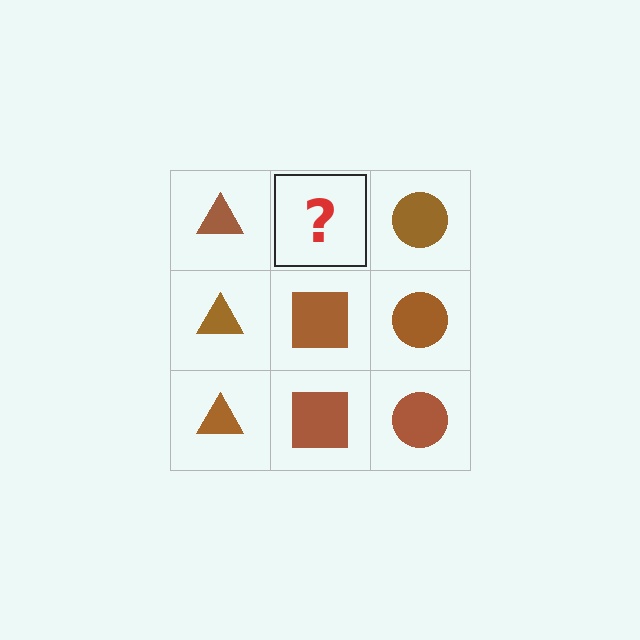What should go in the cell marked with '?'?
The missing cell should contain a brown square.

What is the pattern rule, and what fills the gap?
The rule is that each column has a consistent shape. The gap should be filled with a brown square.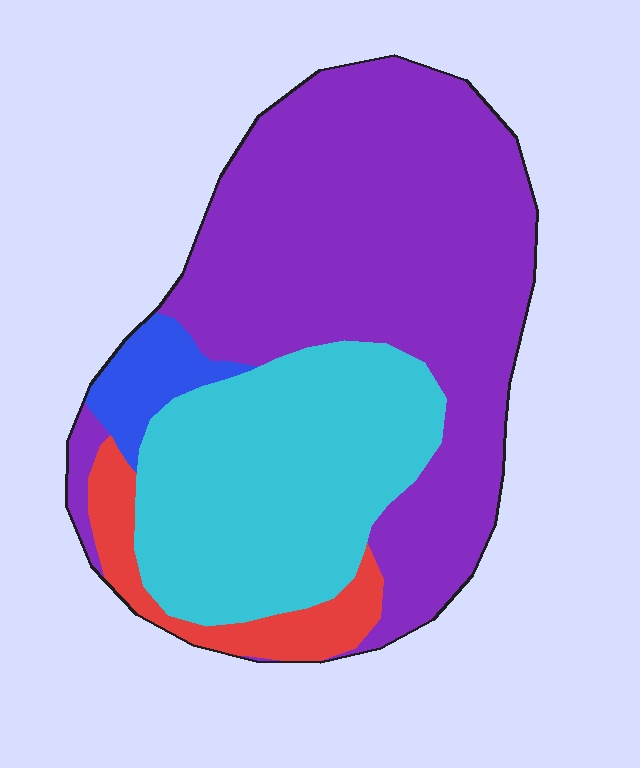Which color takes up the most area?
Purple, at roughly 55%.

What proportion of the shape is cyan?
Cyan covers around 30% of the shape.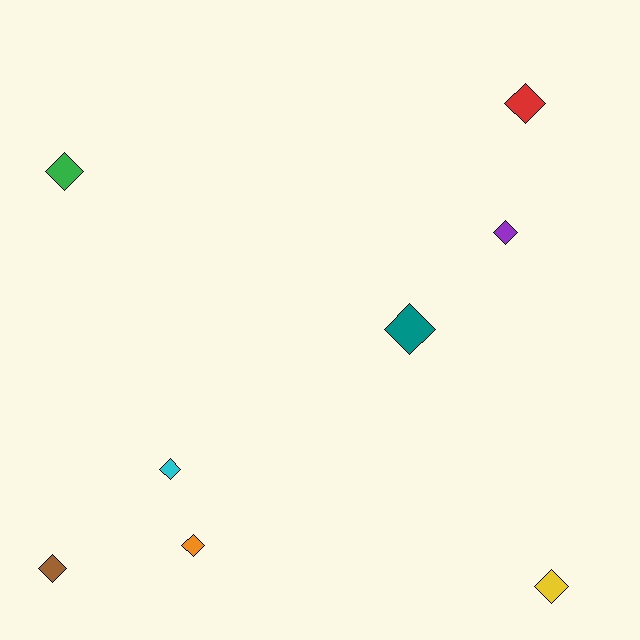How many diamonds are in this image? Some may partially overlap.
There are 8 diamonds.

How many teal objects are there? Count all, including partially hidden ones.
There is 1 teal object.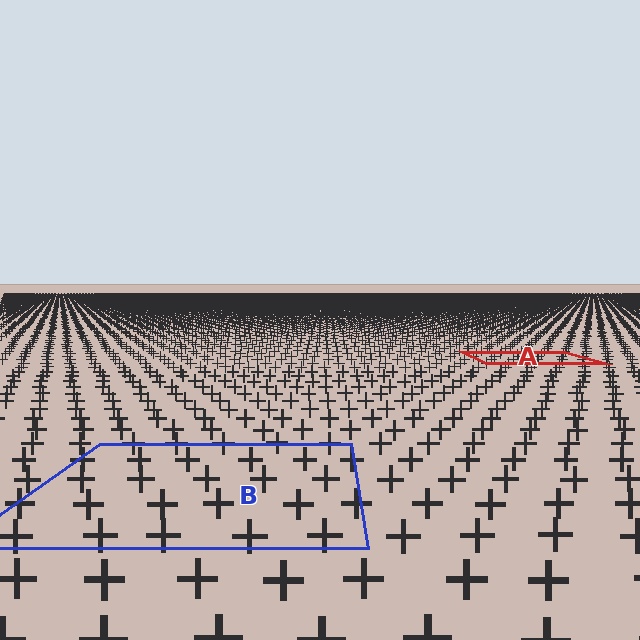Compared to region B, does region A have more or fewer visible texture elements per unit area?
Region A has more texture elements per unit area — they are packed more densely because it is farther away.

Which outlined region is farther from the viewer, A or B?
Region A is farther from the viewer — the texture elements inside it appear smaller and more densely packed.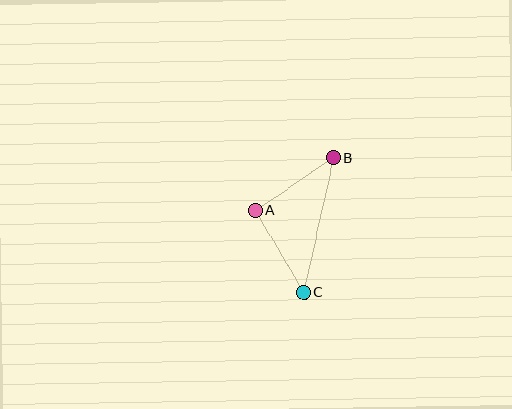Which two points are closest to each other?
Points A and B are closest to each other.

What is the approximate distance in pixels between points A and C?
The distance between A and C is approximately 95 pixels.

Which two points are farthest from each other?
Points B and C are farthest from each other.